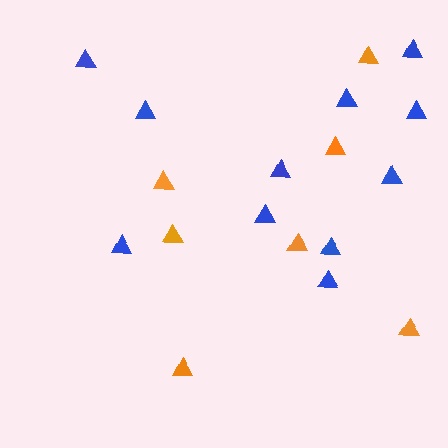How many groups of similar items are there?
There are 2 groups: one group of blue triangles (11) and one group of orange triangles (7).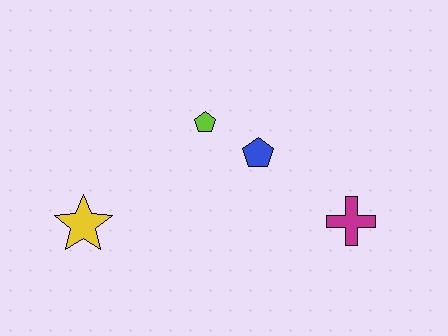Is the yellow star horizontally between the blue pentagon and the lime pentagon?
No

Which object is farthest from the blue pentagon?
The yellow star is farthest from the blue pentagon.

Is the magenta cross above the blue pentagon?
No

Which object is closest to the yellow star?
The lime pentagon is closest to the yellow star.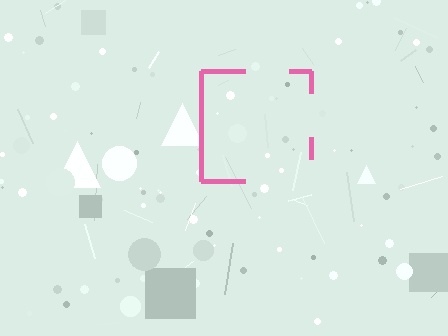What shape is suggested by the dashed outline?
The dashed outline suggests a square.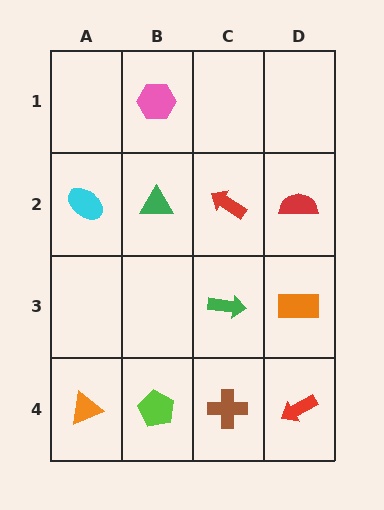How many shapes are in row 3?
2 shapes.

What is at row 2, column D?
A red semicircle.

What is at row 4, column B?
A lime pentagon.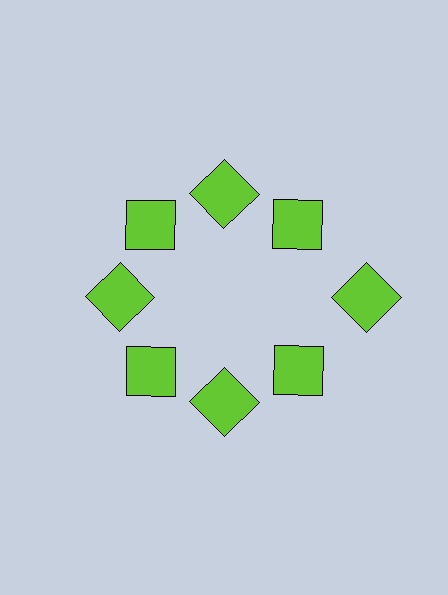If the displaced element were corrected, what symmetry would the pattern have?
It would have 8-fold rotational symmetry — the pattern would map onto itself every 45 degrees.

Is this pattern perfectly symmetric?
No. The 8 lime squares are arranged in a ring, but one element near the 3 o'clock position is pushed outward from the center, breaking the 8-fold rotational symmetry.